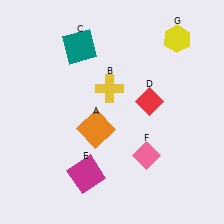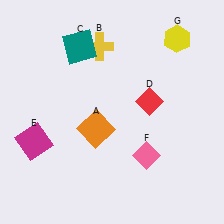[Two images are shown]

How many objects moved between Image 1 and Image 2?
2 objects moved between the two images.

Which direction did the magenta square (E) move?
The magenta square (E) moved left.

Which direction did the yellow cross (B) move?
The yellow cross (B) moved up.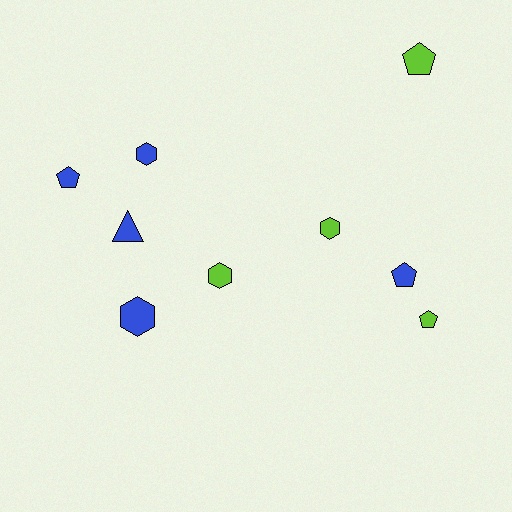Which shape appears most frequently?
Hexagon, with 4 objects.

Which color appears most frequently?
Blue, with 5 objects.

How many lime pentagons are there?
There are 2 lime pentagons.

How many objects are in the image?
There are 9 objects.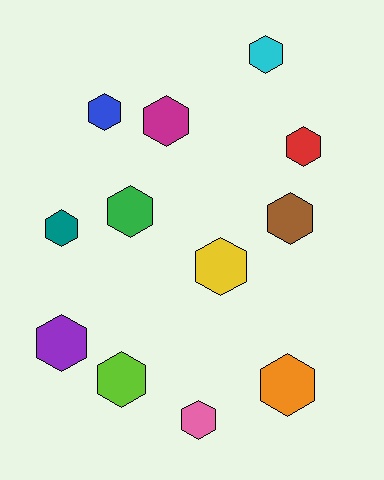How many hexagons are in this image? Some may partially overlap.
There are 12 hexagons.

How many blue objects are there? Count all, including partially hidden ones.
There is 1 blue object.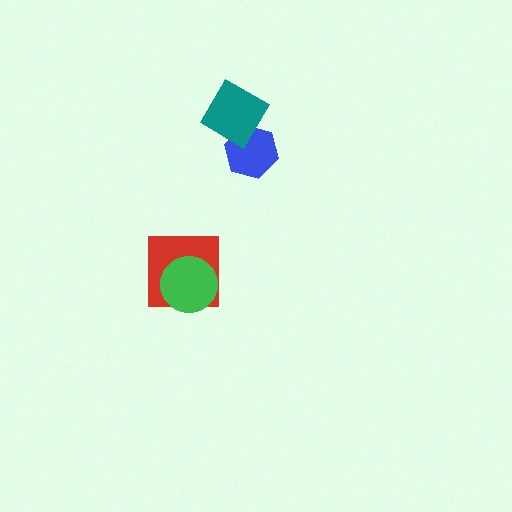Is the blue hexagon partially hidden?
Yes, it is partially covered by another shape.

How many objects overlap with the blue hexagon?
1 object overlaps with the blue hexagon.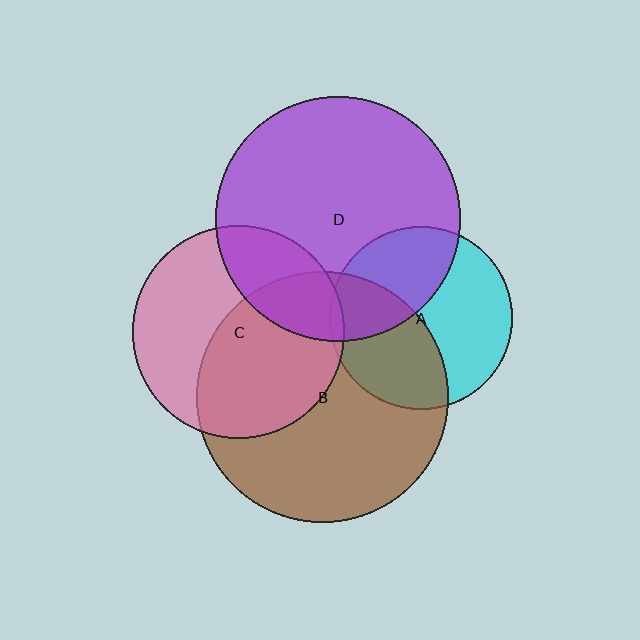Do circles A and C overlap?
Yes.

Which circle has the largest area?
Circle B (brown).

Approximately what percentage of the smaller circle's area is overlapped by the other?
Approximately 5%.